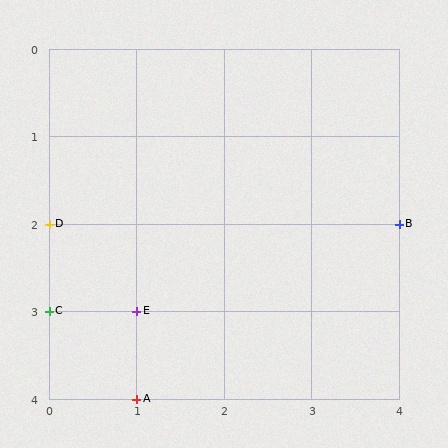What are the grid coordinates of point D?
Point D is at grid coordinates (0, 2).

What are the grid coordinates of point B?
Point B is at grid coordinates (4, 2).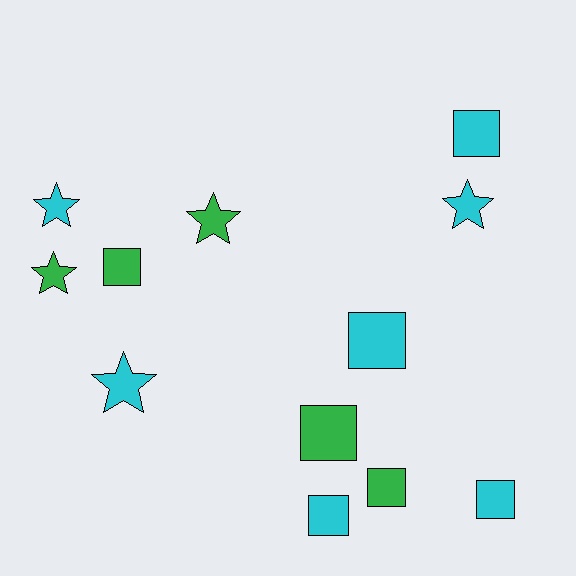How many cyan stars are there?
There are 3 cyan stars.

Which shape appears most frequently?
Square, with 7 objects.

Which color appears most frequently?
Cyan, with 7 objects.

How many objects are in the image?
There are 12 objects.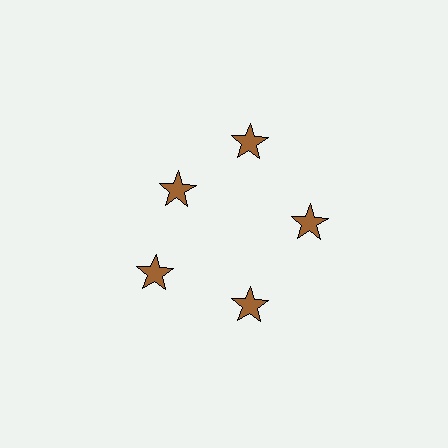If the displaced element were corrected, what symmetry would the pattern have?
It would have 5-fold rotational symmetry — the pattern would map onto itself every 72 degrees.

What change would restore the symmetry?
The symmetry would be restored by moving it outward, back onto the ring so that all 5 stars sit at equal angles and equal distance from the center.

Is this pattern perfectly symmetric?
No. The 5 brown stars are arranged in a ring, but one element near the 10 o'clock position is pulled inward toward the center, breaking the 5-fold rotational symmetry.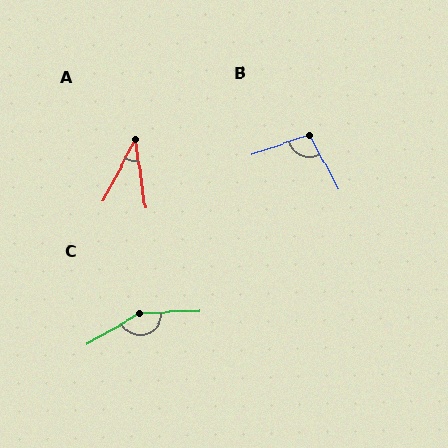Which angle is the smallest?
A, at approximately 36 degrees.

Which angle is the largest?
C, at approximately 152 degrees.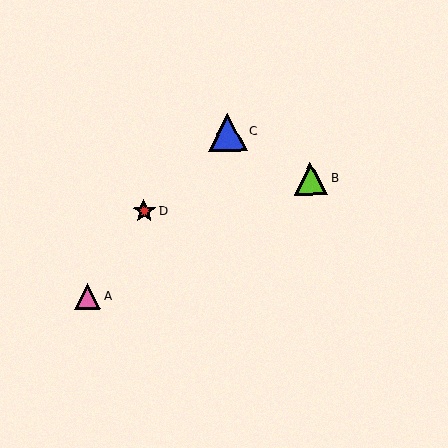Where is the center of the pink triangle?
The center of the pink triangle is at (88, 297).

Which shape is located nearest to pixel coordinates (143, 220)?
The red star (labeled D) at (144, 211) is nearest to that location.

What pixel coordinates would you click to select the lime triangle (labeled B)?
Click at (311, 178) to select the lime triangle B.